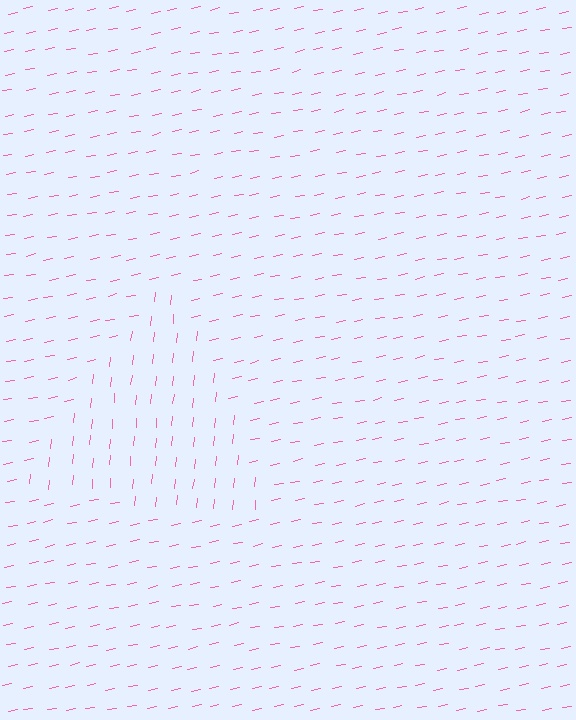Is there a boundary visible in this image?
Yes, there is a texture boundary formed by a change in line orientation.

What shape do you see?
I see a triangle.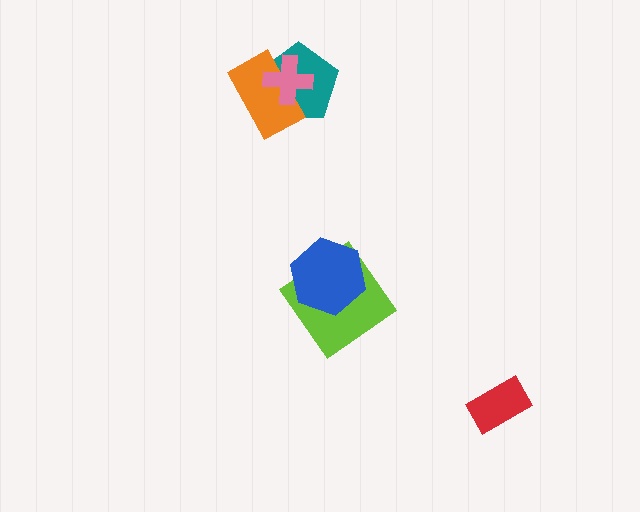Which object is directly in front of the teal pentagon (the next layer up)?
The orange rectangle is directly in front of the teal pentagon.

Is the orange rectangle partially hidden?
Yes, it is partially covered by another shape.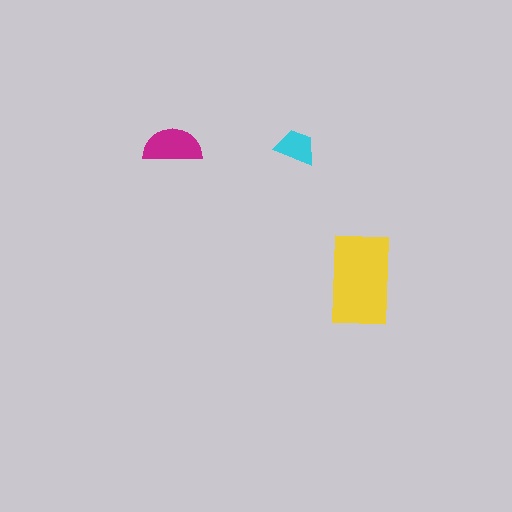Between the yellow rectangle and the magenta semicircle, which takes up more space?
The yellow rectangle.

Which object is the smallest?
The cyan trapezoid.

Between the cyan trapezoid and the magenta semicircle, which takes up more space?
The magenta semicircle.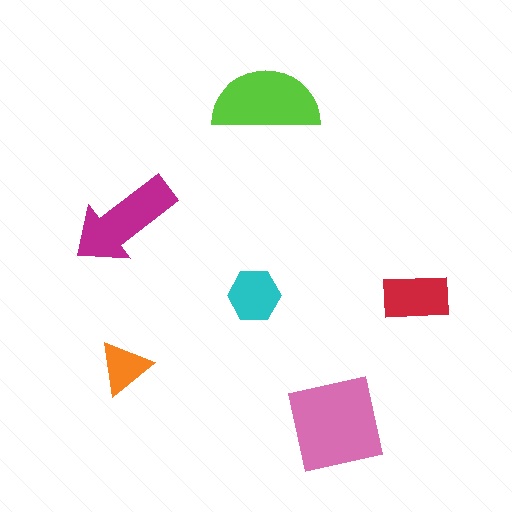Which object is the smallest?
The orange triangle.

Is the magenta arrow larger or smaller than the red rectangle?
Larger.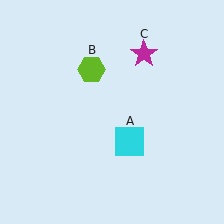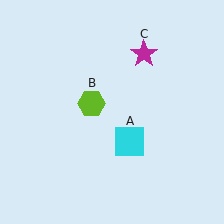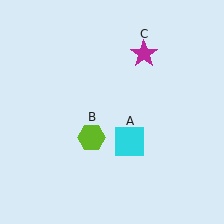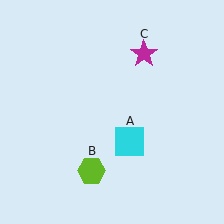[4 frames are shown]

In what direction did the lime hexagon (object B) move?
The lime hexagon (object B) moved down.